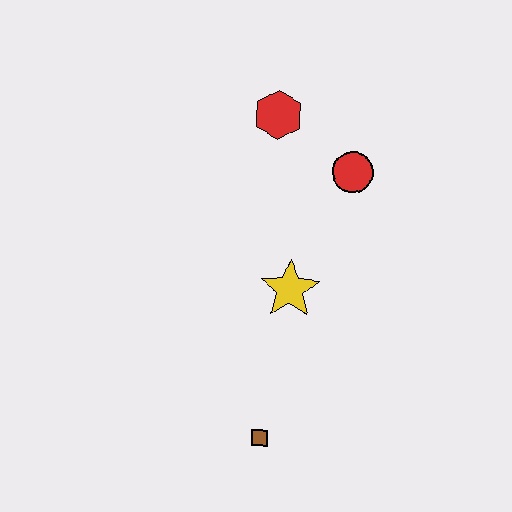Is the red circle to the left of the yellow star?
No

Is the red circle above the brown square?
Yes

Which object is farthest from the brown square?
The red hexagon is farthest from the brown square.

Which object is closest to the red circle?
The red hexagon is closest to the red circle.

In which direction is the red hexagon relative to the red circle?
The red hexagon is to the left of the red circle.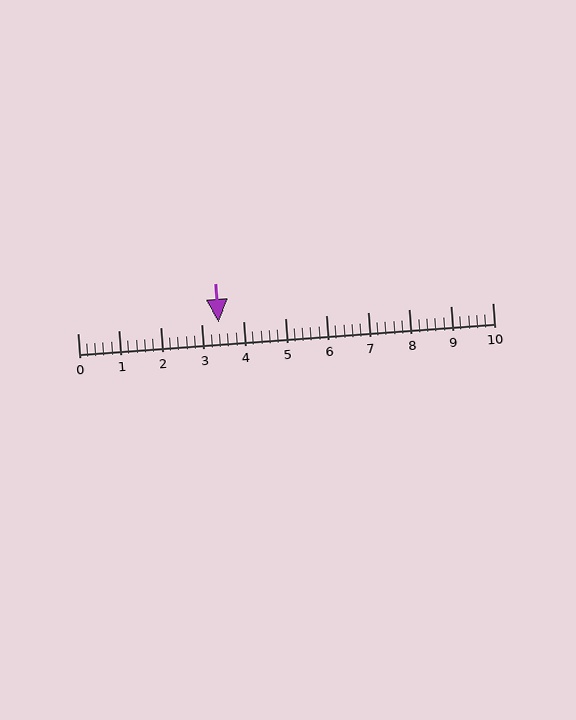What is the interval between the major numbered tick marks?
The major tick marks are spaced 1 units apart.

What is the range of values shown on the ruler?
The ruler shows values from 0 to 10.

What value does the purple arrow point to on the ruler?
The purple arrow points to approximately 3.4.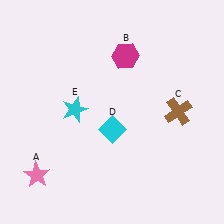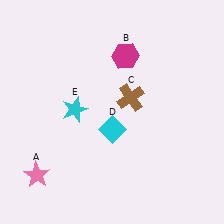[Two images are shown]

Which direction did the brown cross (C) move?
The brown cross (C) moved left.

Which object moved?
The brown cross (C) moved left.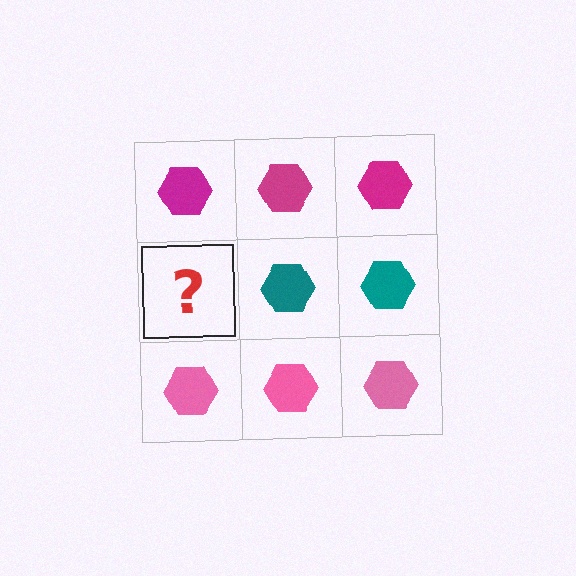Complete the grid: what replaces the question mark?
The question mark should be replaced with a teal hexagon.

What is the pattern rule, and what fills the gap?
The rule is that each row has a consistent color. The gap should be filled with a teal hexagon.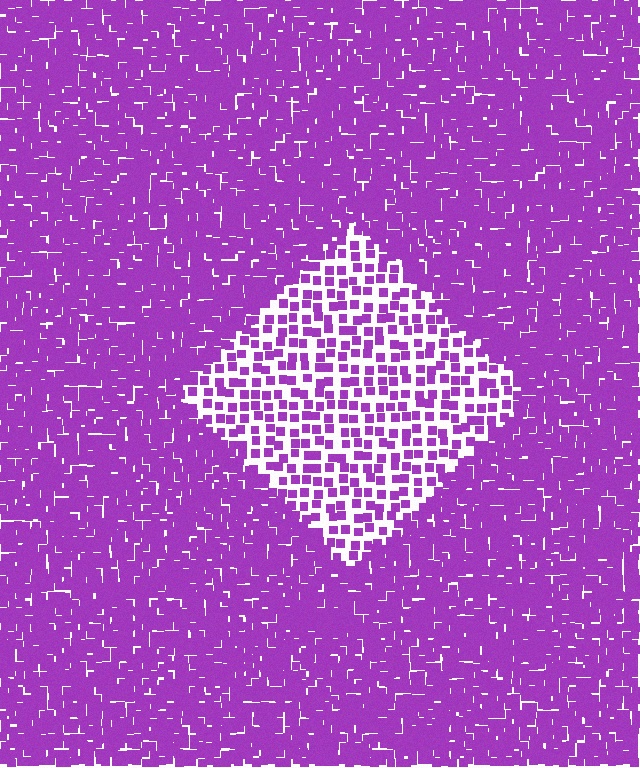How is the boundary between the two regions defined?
The boundary is defined by a change in element density (approximately 2.5x ratio). All elements are the same color, size, and shape.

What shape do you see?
I see a diamond.